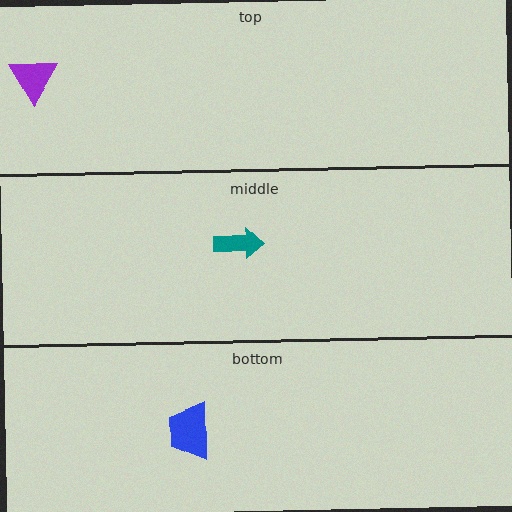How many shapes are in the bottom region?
1.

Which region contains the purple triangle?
The top region.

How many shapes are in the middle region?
1.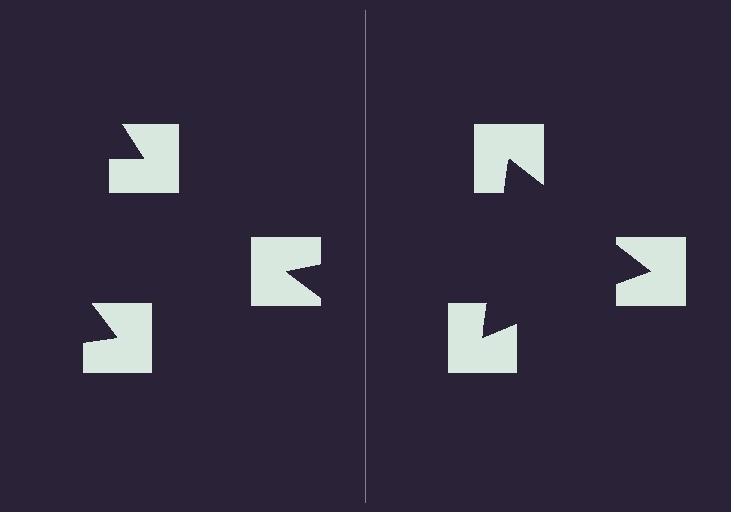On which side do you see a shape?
An illusory triangle appears on the right side. On the left side the wedge cuts are rotated, so no coherent shape forms.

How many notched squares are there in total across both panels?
6 — 3 on each side.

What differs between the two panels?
The notched squares are positioned identically on both sides; only the wedge orientations differ. On the right they align to a triangle; on the left they are misaligned.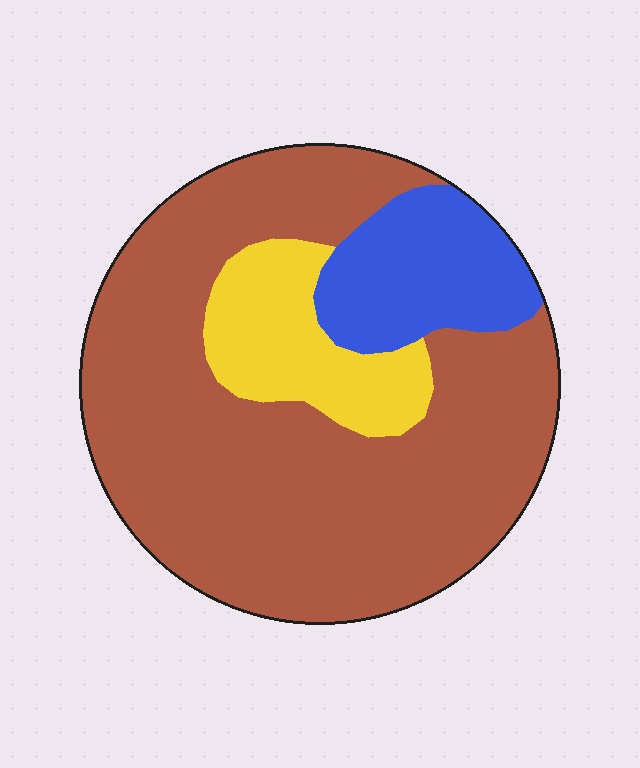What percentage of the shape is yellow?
Yellow takes up about one eighth (1/8) of the shape.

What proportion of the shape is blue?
Blue covers around 15% of the shape.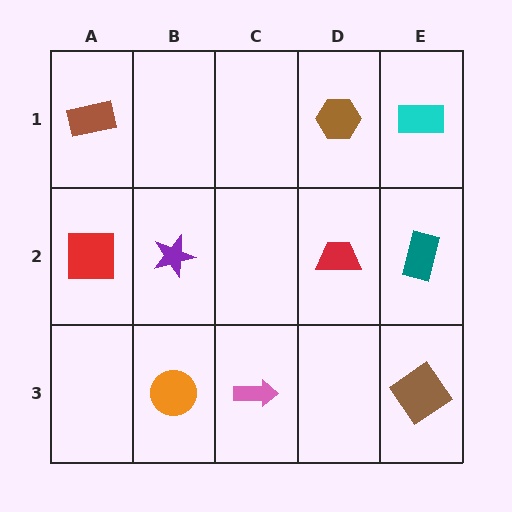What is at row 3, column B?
An orange circle.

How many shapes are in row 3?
3 shapes.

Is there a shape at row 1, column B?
No, that cell is empty.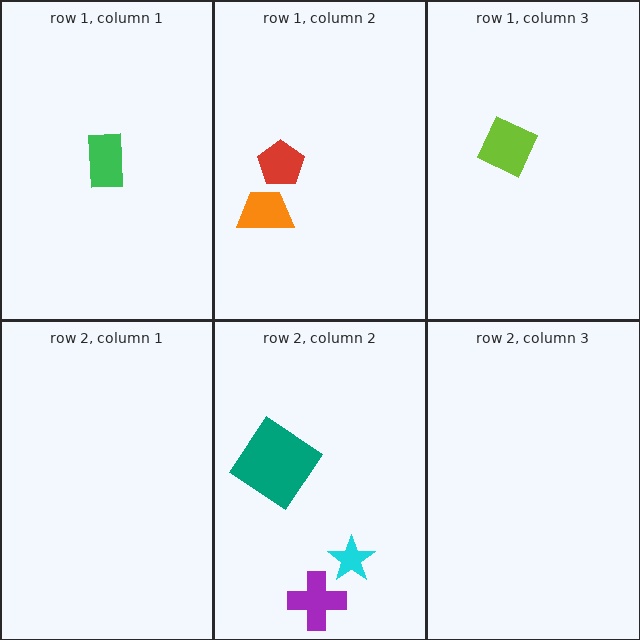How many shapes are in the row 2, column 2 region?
3.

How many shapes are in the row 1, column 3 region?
1.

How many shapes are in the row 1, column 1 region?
1.